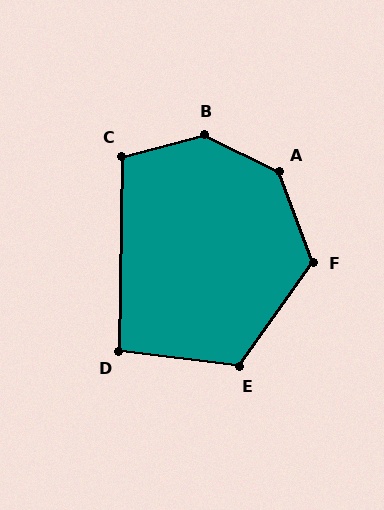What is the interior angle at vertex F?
Approximately 125 degrees (obtuse).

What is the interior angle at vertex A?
Approximately 136 degrees (obtuse).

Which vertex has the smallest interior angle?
D, at approximately 96 degrees.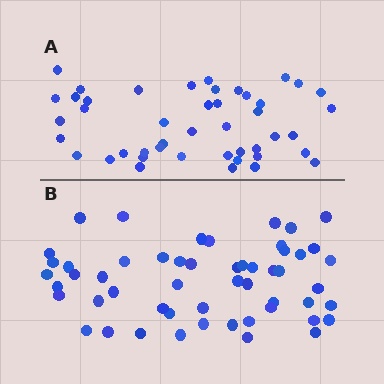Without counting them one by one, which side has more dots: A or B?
Region B (the bottom region) has more dots.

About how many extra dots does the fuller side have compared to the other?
Region B has roughly 8 or so more dots than region A.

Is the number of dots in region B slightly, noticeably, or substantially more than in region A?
Region B has only slightly more — the two regions are fairly close. The ratio is roughly 1.2 to 1.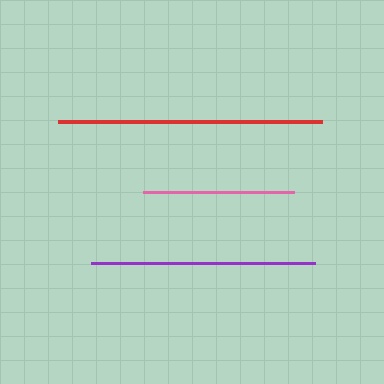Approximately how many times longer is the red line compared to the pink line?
The red line is approximately 1.7 times the length of the pink line.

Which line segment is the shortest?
The pink line is the shortest at approximately 151 pixels.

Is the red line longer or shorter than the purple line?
The red line is longer than the purple line.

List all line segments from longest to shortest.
From longest to shortest: red, purple, pink.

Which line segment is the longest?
The red line is the longest at approximately 264 pixels.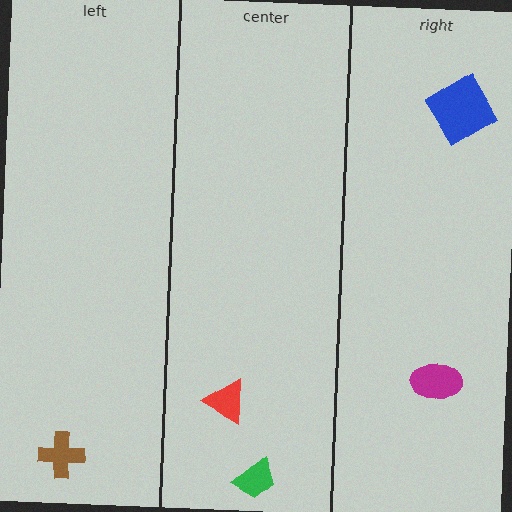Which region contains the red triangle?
The center region.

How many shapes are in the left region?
1.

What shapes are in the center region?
The red triangle, the green trapezoid.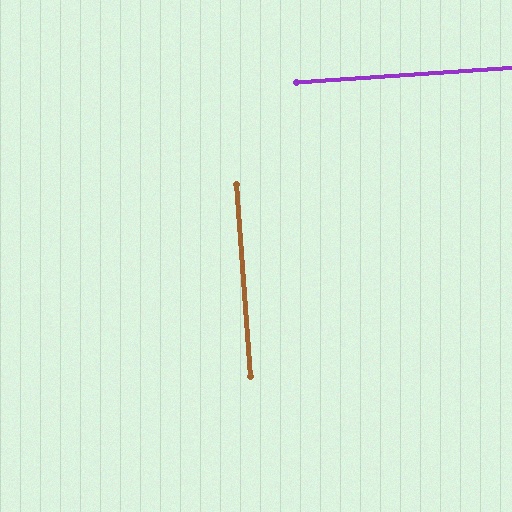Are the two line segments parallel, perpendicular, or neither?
Perpendicular — they meet at approximately 90°.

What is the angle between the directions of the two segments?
Approximately 90 degrees.